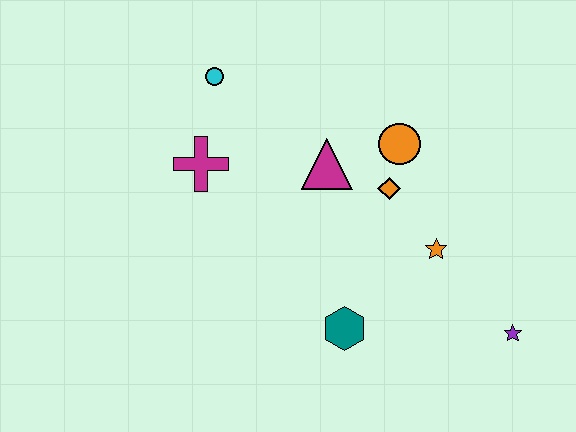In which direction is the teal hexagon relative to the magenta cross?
The teal hexagon is below the magenta cross.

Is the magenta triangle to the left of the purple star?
Yes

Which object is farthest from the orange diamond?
The cyan circle is farthest from the orange diamond.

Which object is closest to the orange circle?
The orange diamond is closest to the orange circle.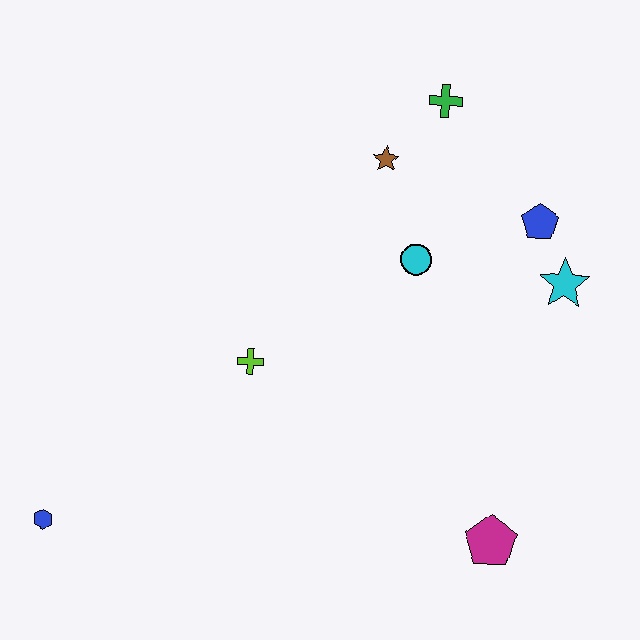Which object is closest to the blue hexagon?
The lime cross is closest to the blue hexagon.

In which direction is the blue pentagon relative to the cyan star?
The blue pentagon is above the cyan star.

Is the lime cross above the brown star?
No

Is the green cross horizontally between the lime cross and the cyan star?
Yes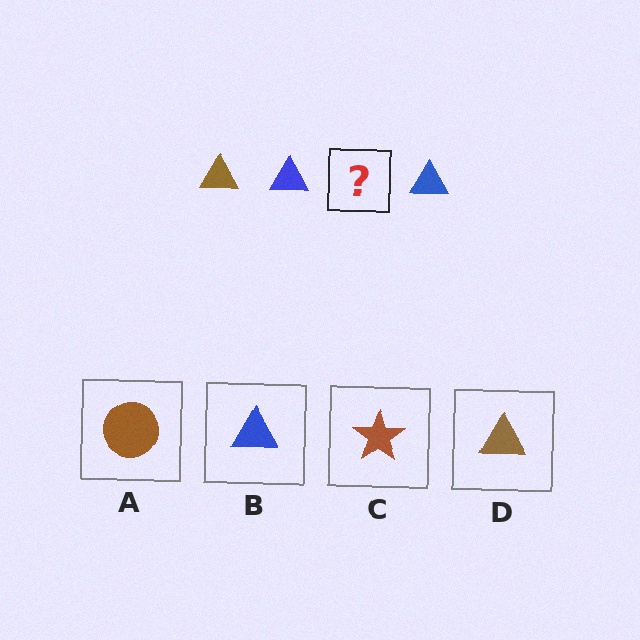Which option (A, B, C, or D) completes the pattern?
D.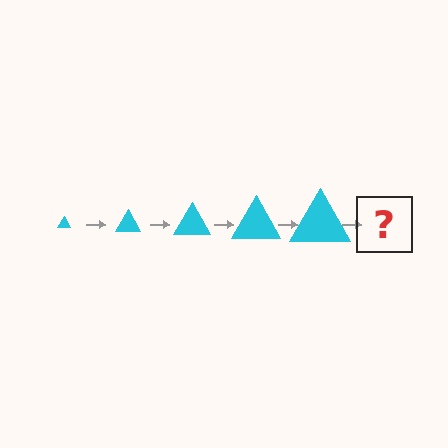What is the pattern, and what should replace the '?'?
The pattern is that the triangle gets progressively larger each step. The '?' should be a cyan triangle, larger than the previous one.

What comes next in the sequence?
The next element should be a cyan triangle, larger than the previous one.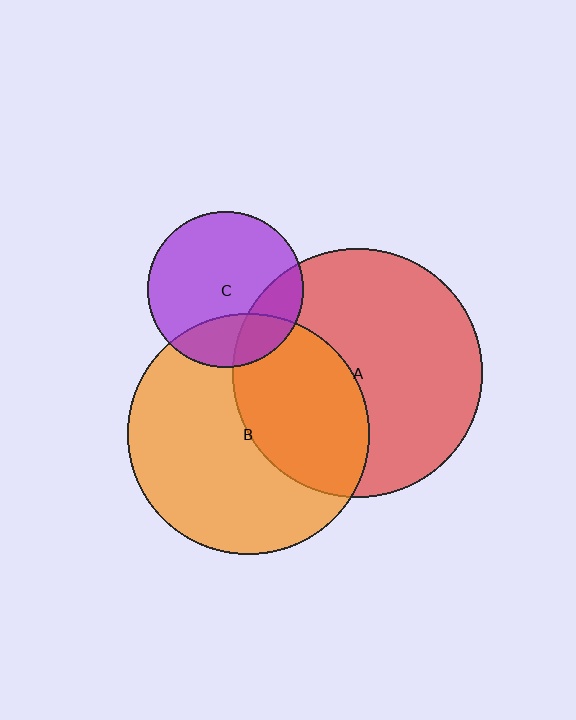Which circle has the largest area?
Circle A (red).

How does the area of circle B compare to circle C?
Approximately 2.4 times.